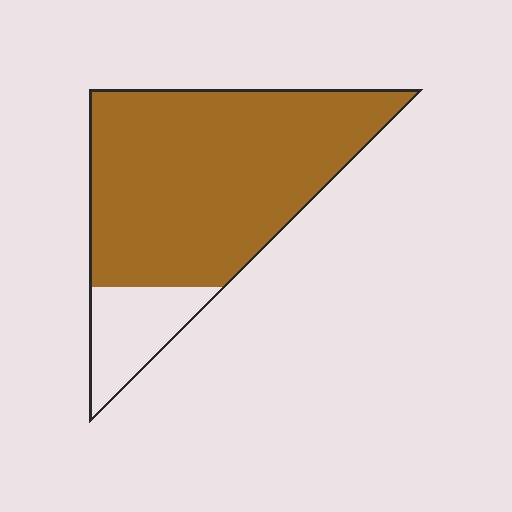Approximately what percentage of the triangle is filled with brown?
Approximately 85%.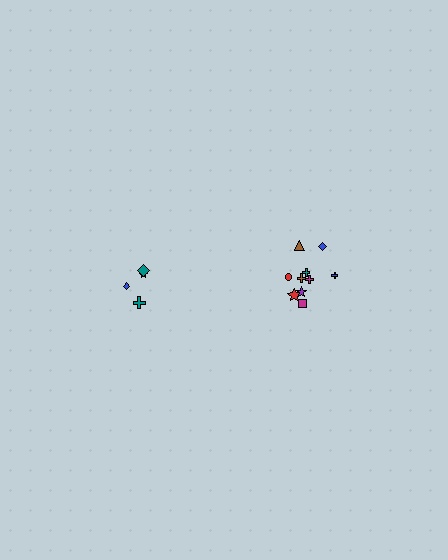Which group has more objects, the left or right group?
The right group.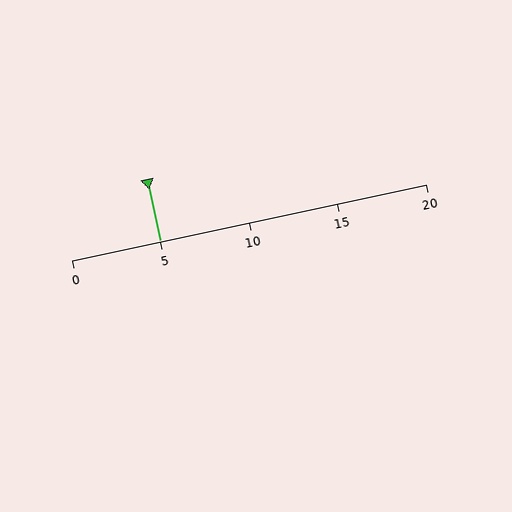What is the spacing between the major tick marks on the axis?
The major ticks are spaced 5 apart.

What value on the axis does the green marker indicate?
The marker indicates approximately 5.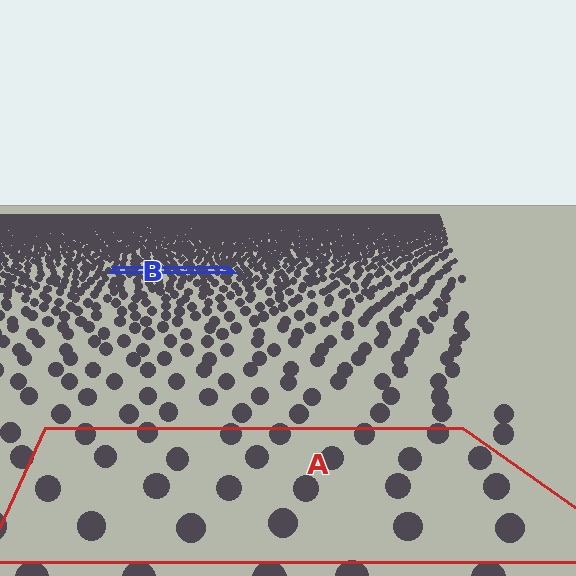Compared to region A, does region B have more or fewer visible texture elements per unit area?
Region B has more texture elements per unit area — they are packed more densely because it is farther away.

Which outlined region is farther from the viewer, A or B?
Region B is farther from the viewer — the texture elements inside it appear smaller and more densely packed.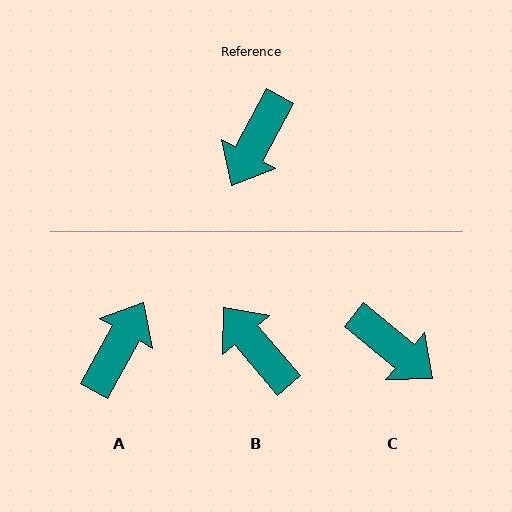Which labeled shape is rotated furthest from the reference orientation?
A, about 179 degrees away.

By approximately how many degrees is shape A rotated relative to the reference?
Approximately 179 degrees counter-clockwise.